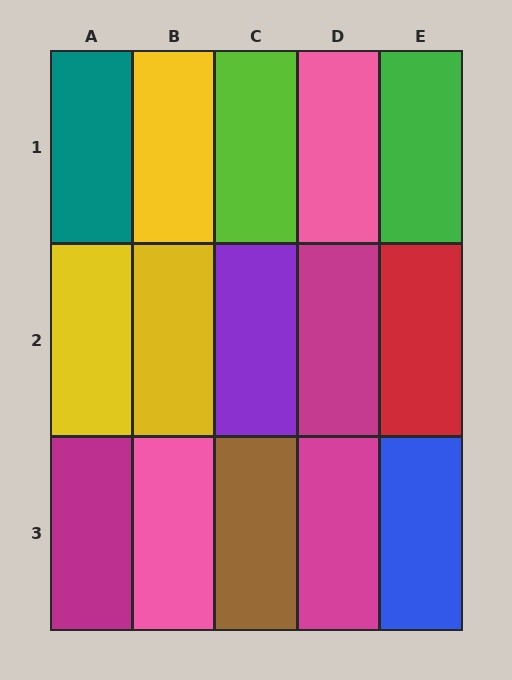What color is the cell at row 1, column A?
Teal.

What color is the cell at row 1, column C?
Lime.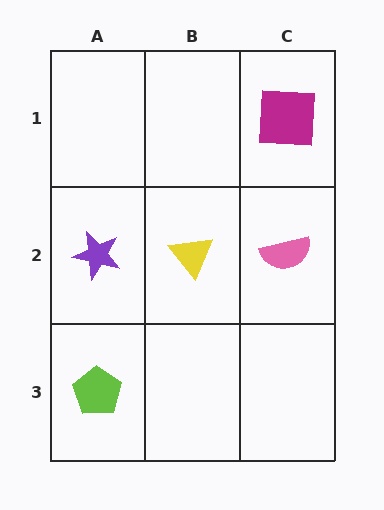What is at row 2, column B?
A yellow triangle.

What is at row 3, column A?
A lime pentagon.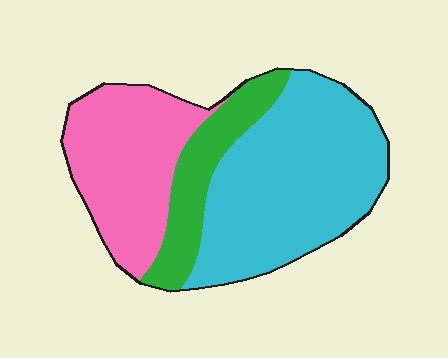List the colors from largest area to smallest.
From largest to smallest: cyan, pink, green.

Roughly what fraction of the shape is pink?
Pink covers 32% of the shape.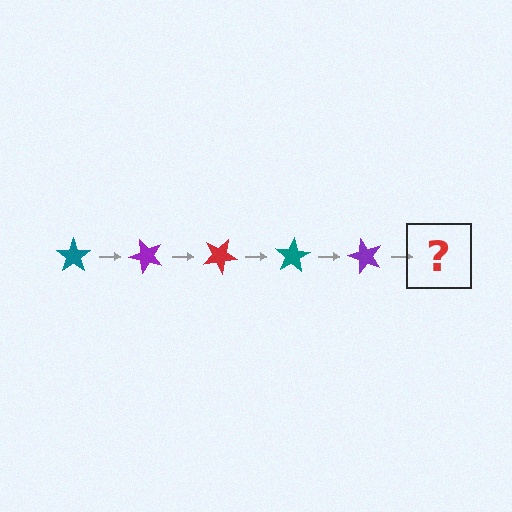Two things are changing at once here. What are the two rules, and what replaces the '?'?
The two rules are that it rotates 50 degrees each step and the color cycles through teal, purple, and red. The '?' should be a red star, rotated 250 degrees from the start.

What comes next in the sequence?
The next element should be a red star, rotated 250 degrees from the start.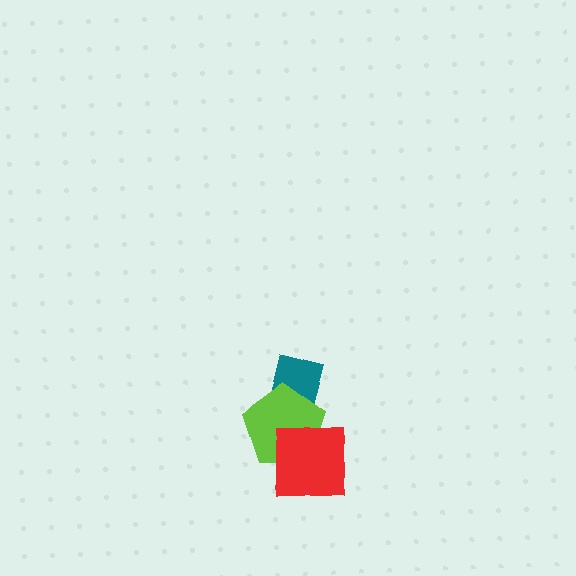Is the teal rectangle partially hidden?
Yes, it is partially covered by another shape.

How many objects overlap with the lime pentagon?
2 objects overlap with the lime pentagon.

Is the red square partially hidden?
No, no other shape covers it.